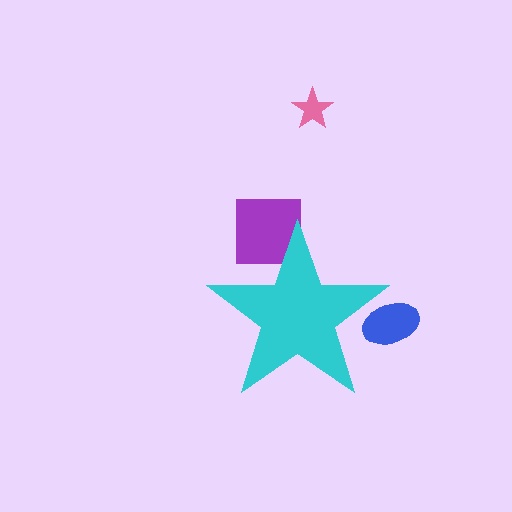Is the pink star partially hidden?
No, the pink star is fully visible.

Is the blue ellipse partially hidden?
Yes, the blue ellipse is partially hidden behind the cyan star.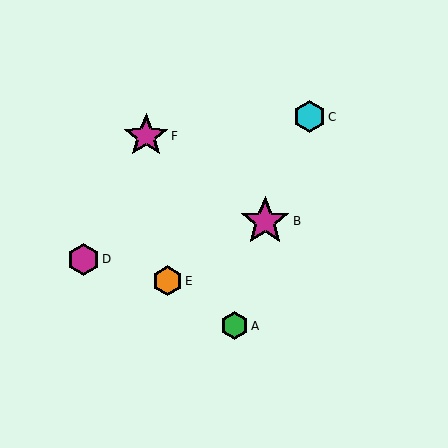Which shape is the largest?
The magenta star (labeled B) is the largest.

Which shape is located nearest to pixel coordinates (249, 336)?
The green hexagon (labeled A) at (234, 326) is nearest to that location.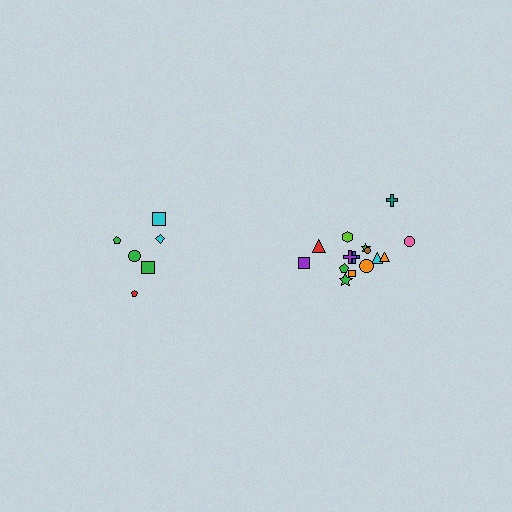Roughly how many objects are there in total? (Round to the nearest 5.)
Roughly 20 objects in total.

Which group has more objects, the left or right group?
The right group.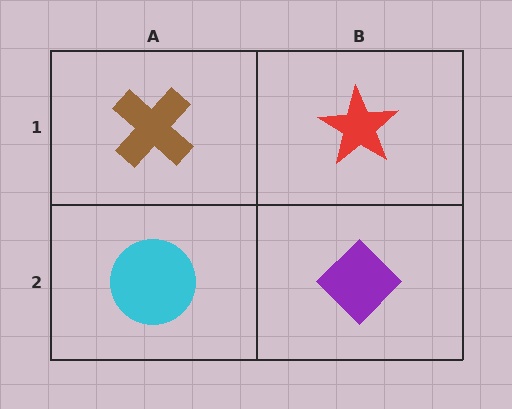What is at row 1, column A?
A brown cross.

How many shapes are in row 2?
2 shapes.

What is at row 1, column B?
A red star.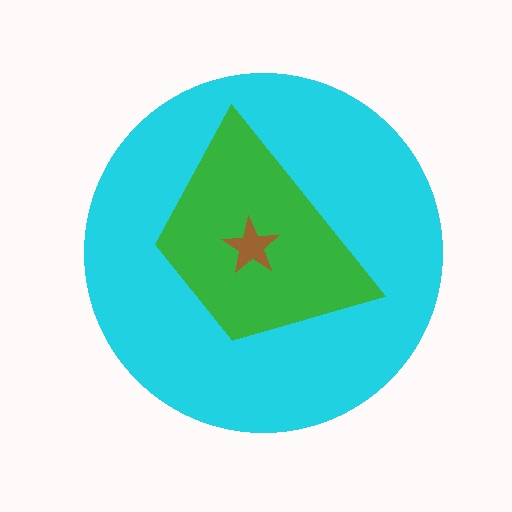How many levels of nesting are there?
3.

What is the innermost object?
The brown star.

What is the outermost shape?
The cyan circle.